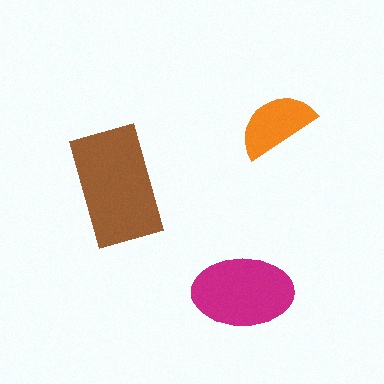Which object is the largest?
The brown rectangle.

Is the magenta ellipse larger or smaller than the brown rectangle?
Smaller.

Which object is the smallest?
The orange semicircle.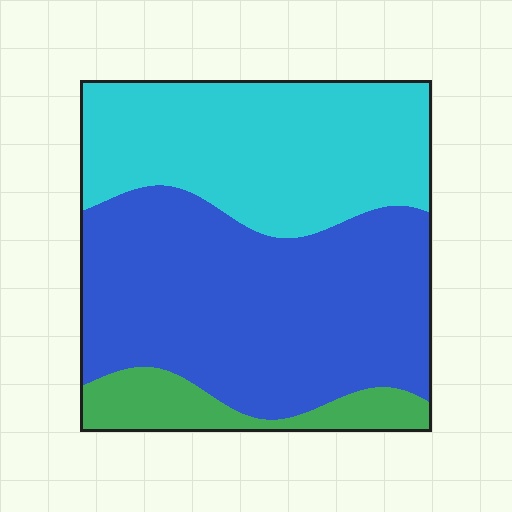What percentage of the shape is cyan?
Cyan covers roughly 35% of the shape.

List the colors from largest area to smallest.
From largest to smallest: blue, cyan, green.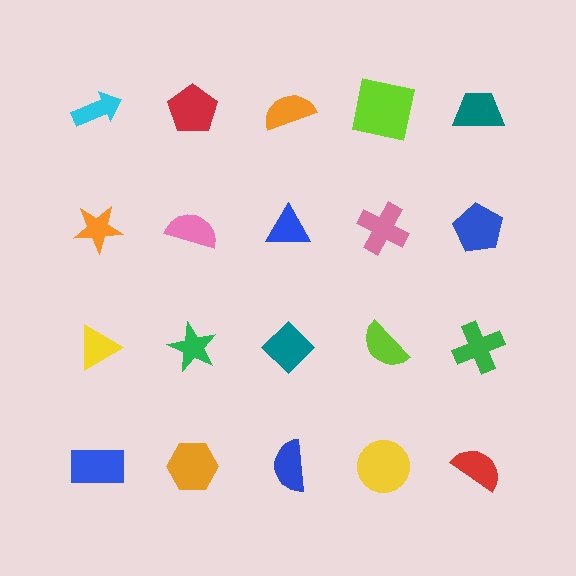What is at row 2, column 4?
A pink cross.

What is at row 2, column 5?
A blue pentagon.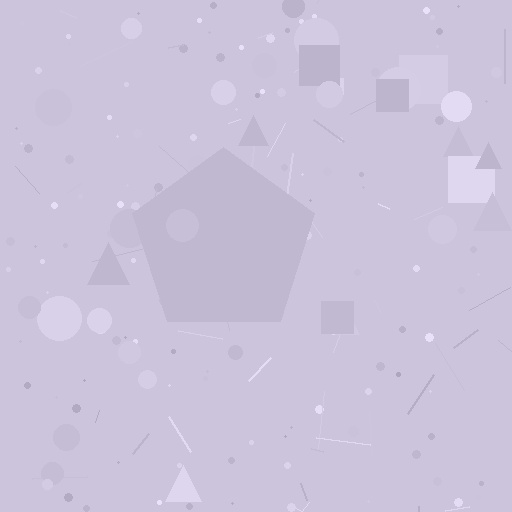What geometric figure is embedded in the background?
A pentagon is embedded in the background.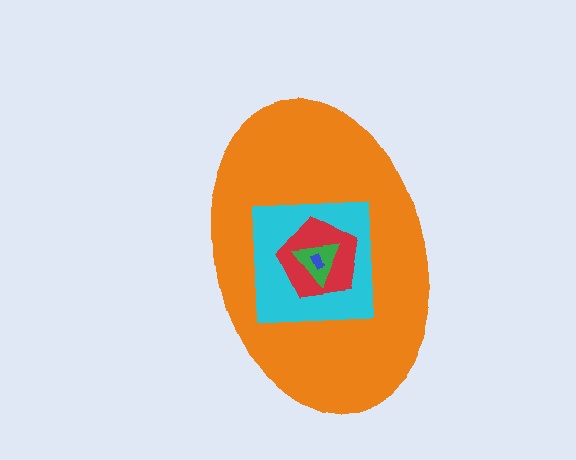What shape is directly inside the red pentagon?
The green triangle.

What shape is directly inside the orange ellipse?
The cyan square.